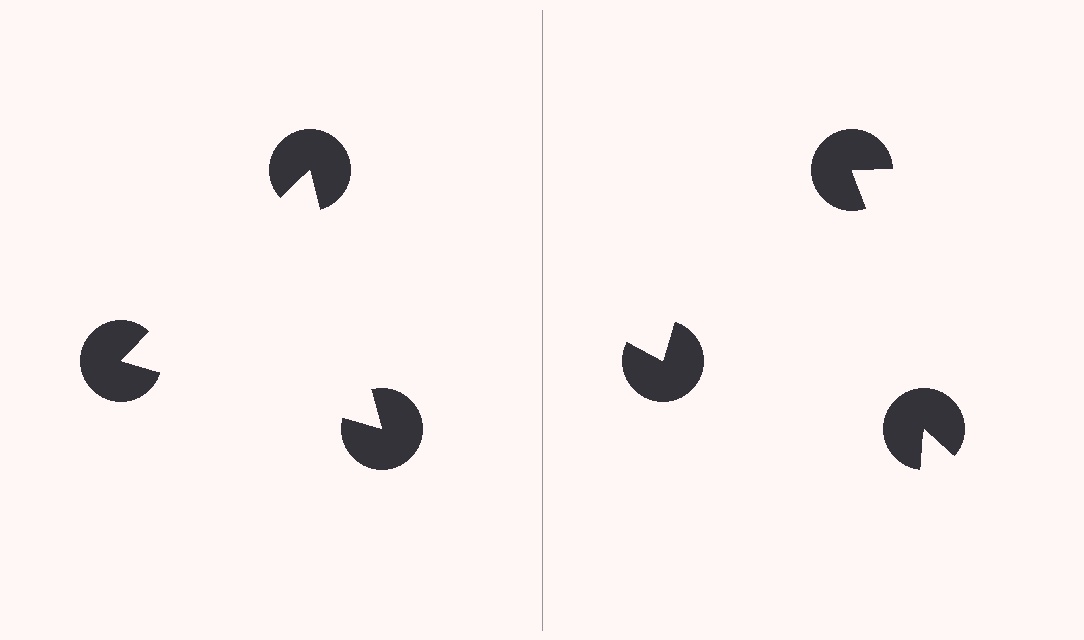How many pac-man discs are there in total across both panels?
6 — 3 on each side.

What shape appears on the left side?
An illusory triangle.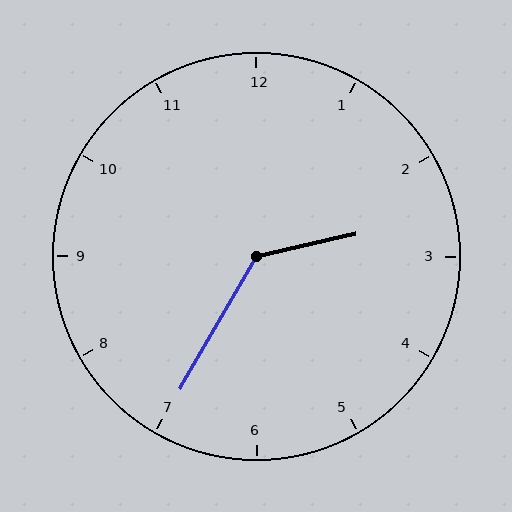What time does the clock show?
2:35.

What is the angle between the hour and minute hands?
Approximately 132 degrees.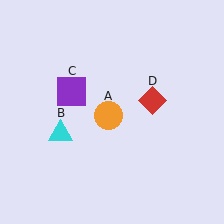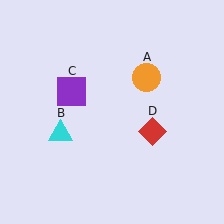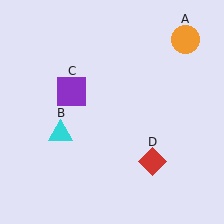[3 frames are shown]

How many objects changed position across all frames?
2 objects changed position: orange circle (object A), red diamond (object D).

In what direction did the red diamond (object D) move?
The red diamond (object D) moved down.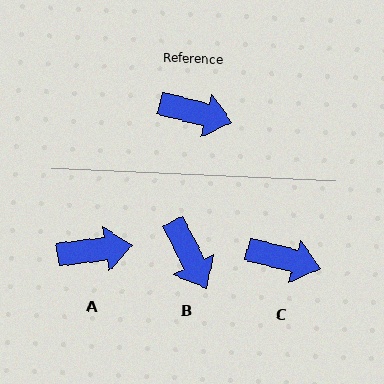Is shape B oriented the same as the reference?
No, it is off by about 48 degrees.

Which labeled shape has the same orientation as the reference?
C.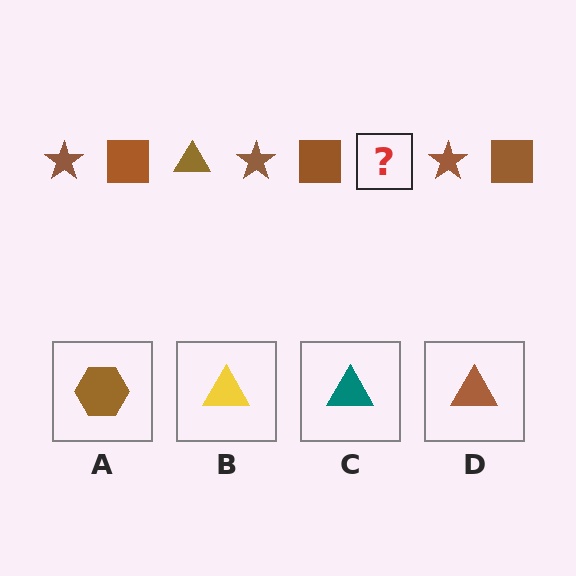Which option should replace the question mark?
Option D.